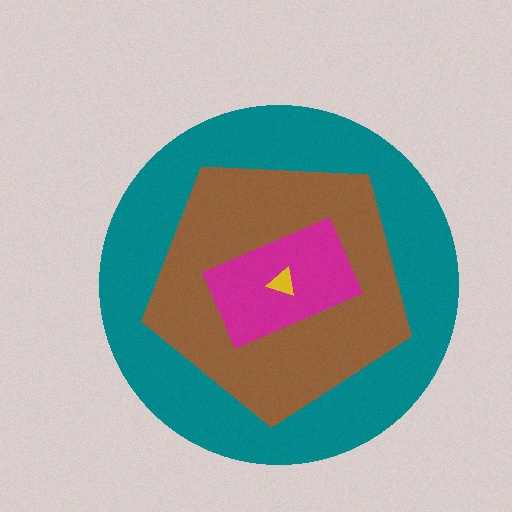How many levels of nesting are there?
4.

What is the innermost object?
The yellow triangle.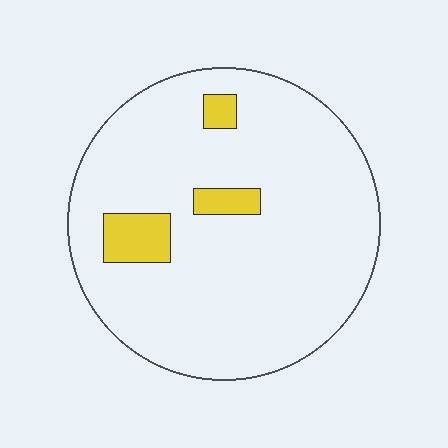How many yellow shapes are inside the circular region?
3.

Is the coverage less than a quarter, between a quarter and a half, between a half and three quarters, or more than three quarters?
Less than a quarter.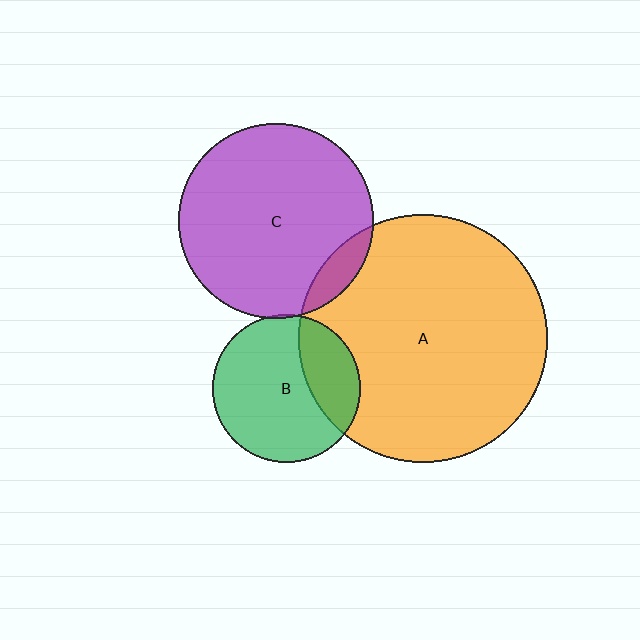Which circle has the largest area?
Circle A (orange).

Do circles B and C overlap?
Yes.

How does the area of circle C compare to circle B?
Approximately 1.7 times.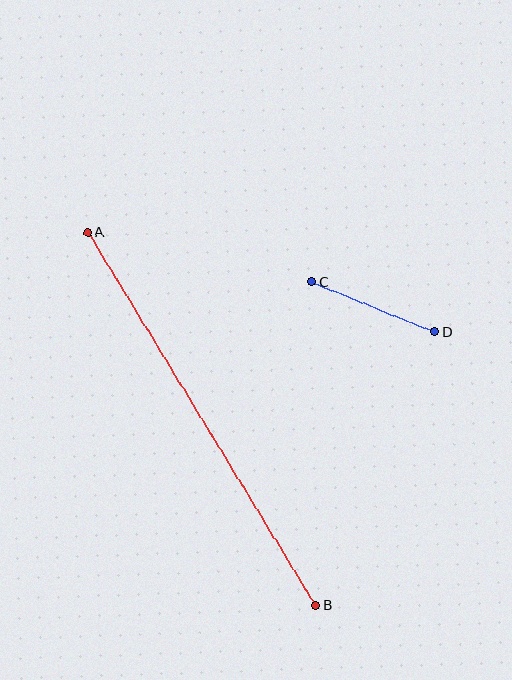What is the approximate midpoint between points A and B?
The midpoint is at approximately (202, 419) pixels.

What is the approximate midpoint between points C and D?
The midpoint is at approximately (373, 307) pixels.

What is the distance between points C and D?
The distance is approximately 132 pixels.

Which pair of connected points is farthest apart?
Points A and B are farthest apart.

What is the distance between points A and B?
The distance is approximately 437 pixels.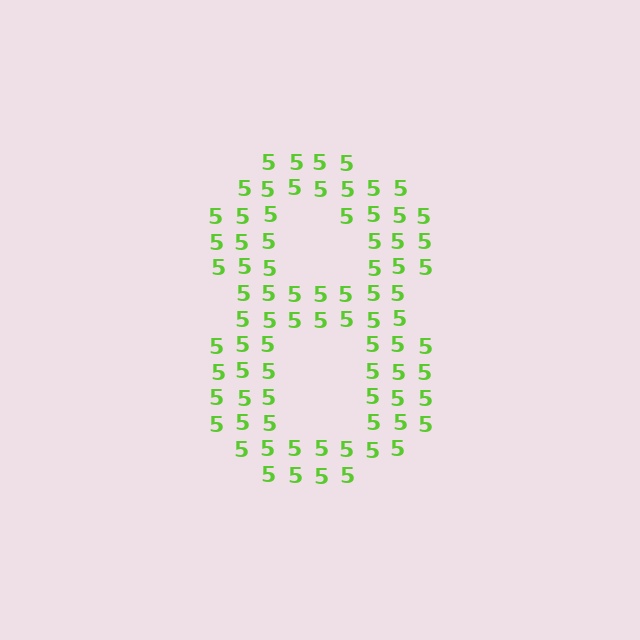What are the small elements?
The small elements are digit 5's.